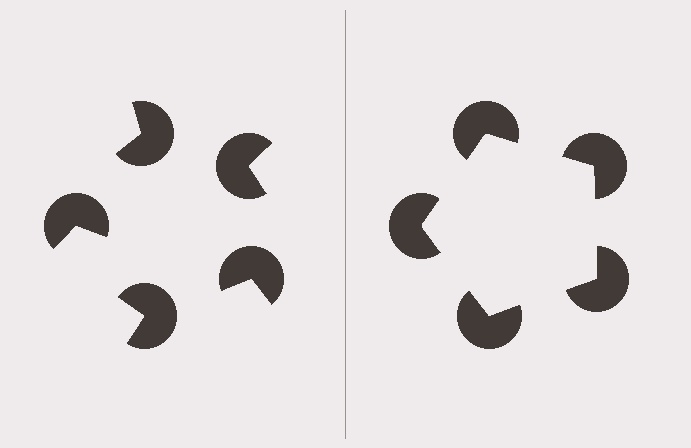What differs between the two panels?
The pac-man discs are positioned identically on both sides; only the wedge orientations differ. On the right they align to a pentagon; on the left they are misaligned.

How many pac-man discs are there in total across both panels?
10 — 5 on each side.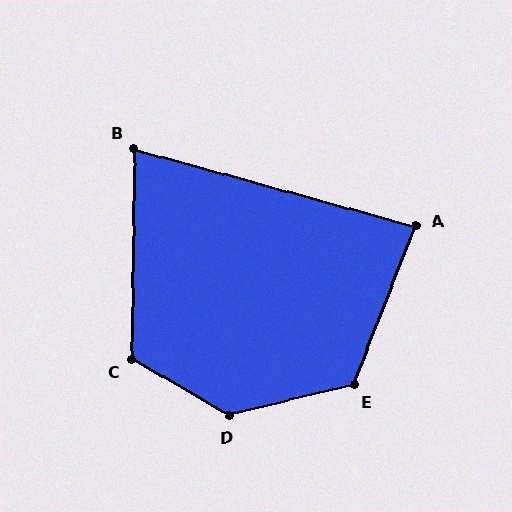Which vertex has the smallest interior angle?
B, at approximately 75 degrees.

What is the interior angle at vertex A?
Approximately 84 degrees (acute).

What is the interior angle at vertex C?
Approximately 119 degrees (obtuse).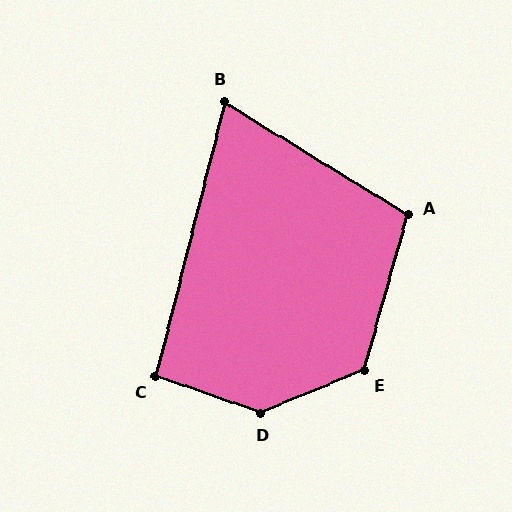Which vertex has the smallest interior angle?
B, at approximately 73 degrees.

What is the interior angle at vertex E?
Approximately 128 degrees (obtuse).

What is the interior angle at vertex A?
Approximately 106 degrees (obtuse).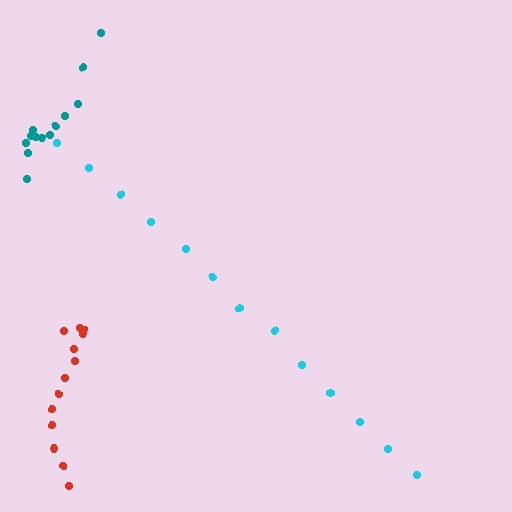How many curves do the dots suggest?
There are 3 distinct paths.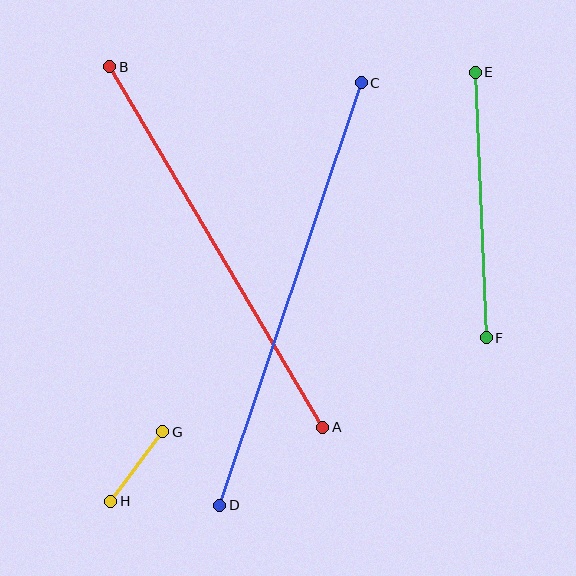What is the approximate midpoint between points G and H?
The midpoint is at approximately (137, 467) pixels.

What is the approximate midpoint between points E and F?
The midpoint is at approximately (481, 205) pixels.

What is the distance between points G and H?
The distance is approximately 86 pixels.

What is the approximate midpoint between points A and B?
The midpoint is at approximately (216, 247) pixels.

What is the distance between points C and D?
The distance is approximately 446 pixels.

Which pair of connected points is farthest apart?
Points C and D are farthest apart.